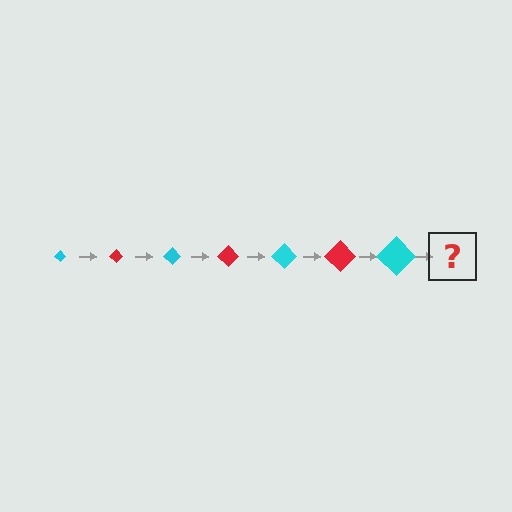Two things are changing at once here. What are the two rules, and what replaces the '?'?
The two rules are that the diamond grows larger each step and the color cycles through cyan and red. The '?' should be a red diamond, larger than the previous one.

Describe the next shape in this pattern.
It should be a red diamond, larger than the previous one.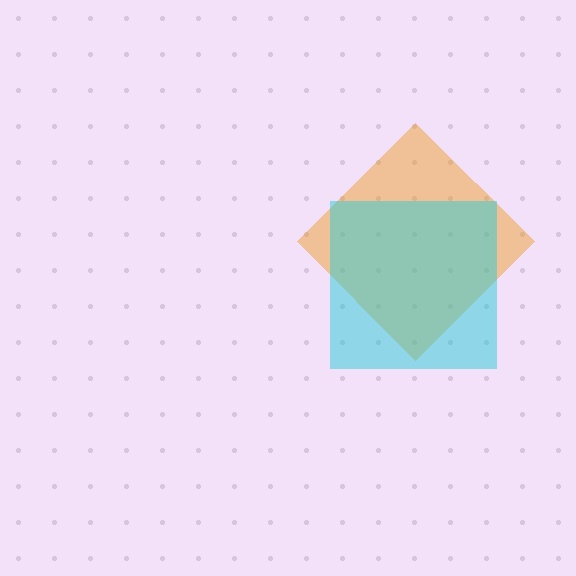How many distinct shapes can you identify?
There are 2 distinct shapes: an orange diamond, a cyan square.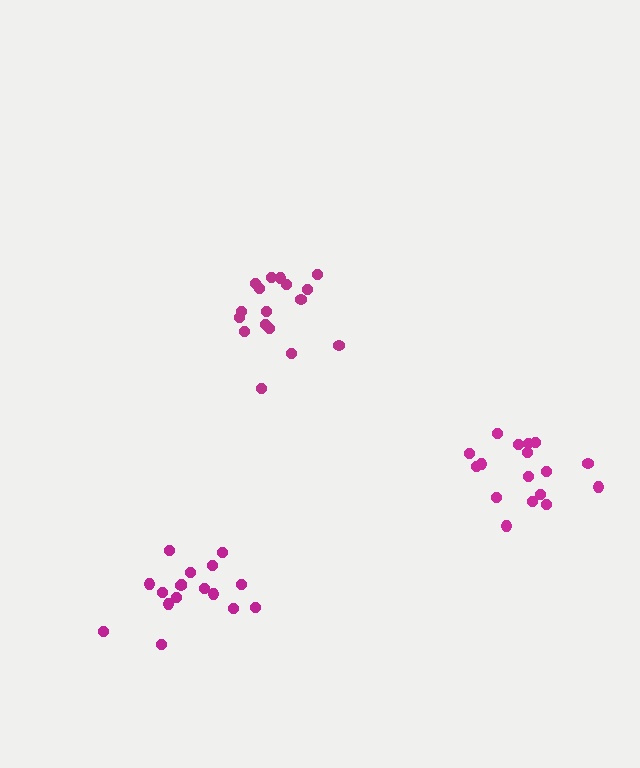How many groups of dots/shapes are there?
There are 3 groups.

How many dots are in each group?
Group 1: 17 dots, Group 2: 17 dots, Group 3: 17 dots (51 total).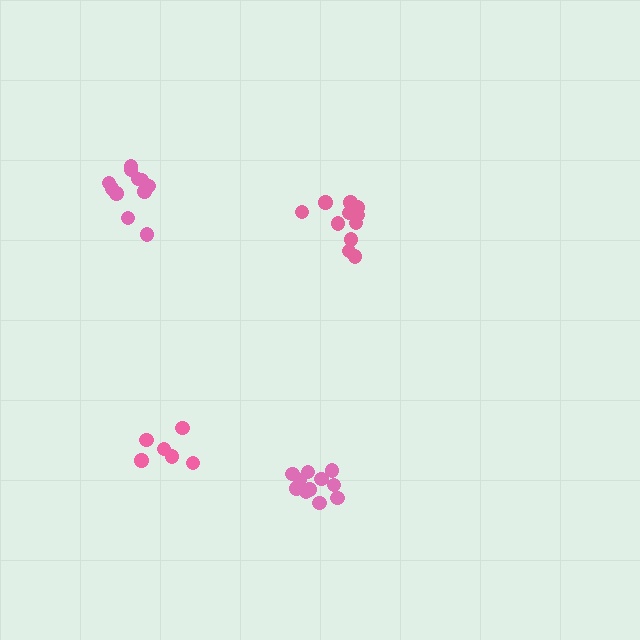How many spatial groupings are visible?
There are 4 spatial groupings.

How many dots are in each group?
Group 1: 11 dots, Group 2: 11 dots, Group 3: 6 dots, Group 4: 12 dots (40 total).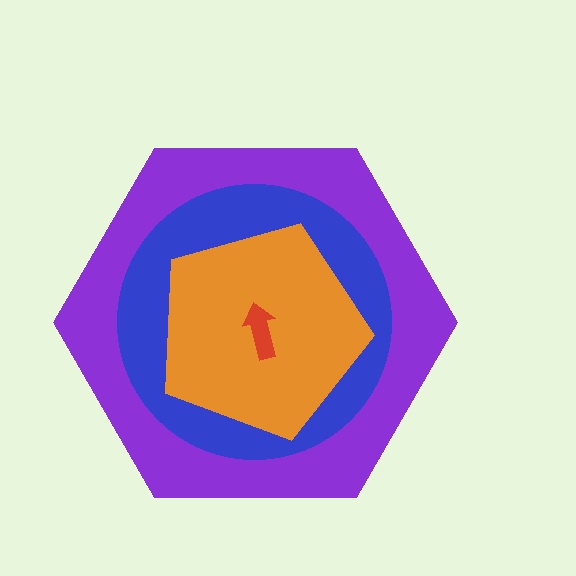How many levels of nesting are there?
4.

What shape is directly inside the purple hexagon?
The blue circle.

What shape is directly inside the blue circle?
The orange pentagon.